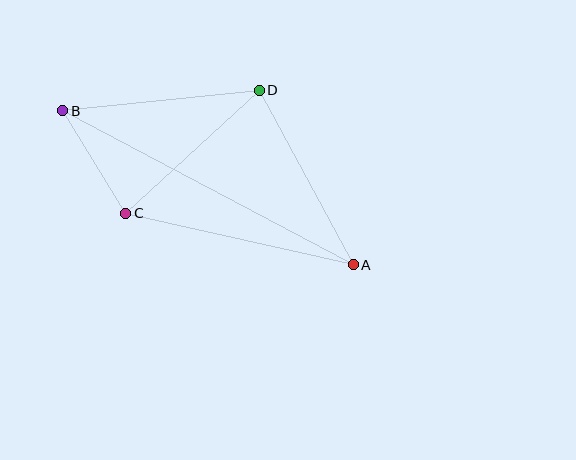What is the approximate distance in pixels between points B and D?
The distance between B and D is approximately 198 pixels.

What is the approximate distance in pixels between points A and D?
The distance between A and D is approximately 199 pixels.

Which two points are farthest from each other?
Points A and B are farthest from each other.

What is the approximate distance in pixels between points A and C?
The distance between A and C is approximately 234 pixels.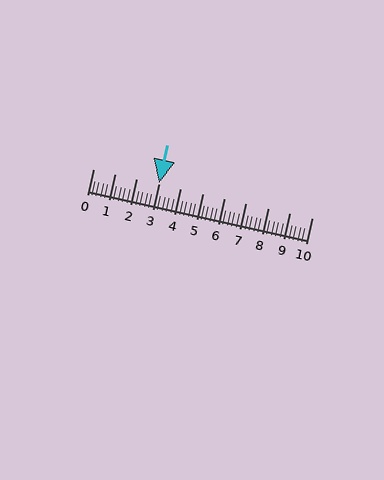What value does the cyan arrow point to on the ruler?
The cyan arrow points to approximately 3.0.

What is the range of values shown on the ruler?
The ruler shows values from 0 to 10.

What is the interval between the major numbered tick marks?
The major tick marks are spaced 1 units apart.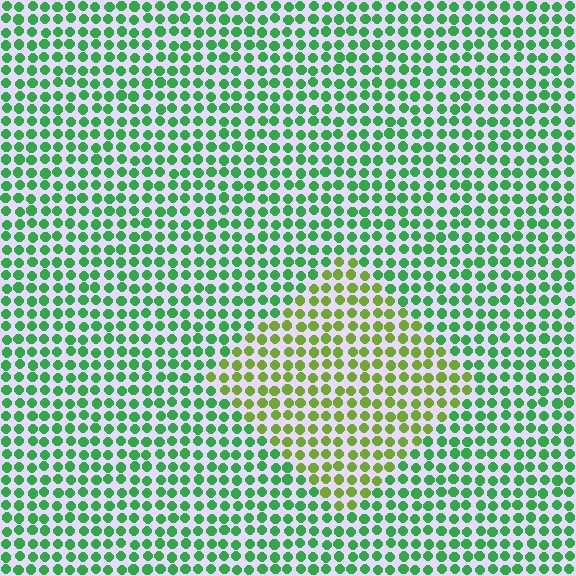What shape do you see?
I see a diamond.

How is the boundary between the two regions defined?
The boundary is defined purely by a slight shift in hue (about 43 degrees). Spacing, size, and orientation are identical on both sides.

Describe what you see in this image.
The image is filled with small green elements in a uniform arrangement. A diamond-shaped region is visible where the elements are tinted to a slightly different hue, forming a subtle color boundary.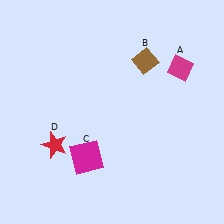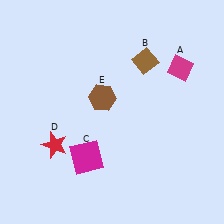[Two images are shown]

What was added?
A brown hexagon (E) was added in Image 2.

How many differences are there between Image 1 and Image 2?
There is 1 difference between the two images.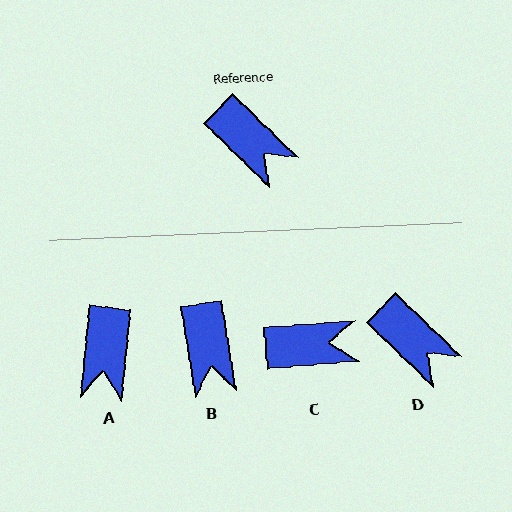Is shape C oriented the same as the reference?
No, it is off by about 49 degrees.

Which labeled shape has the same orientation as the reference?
D.